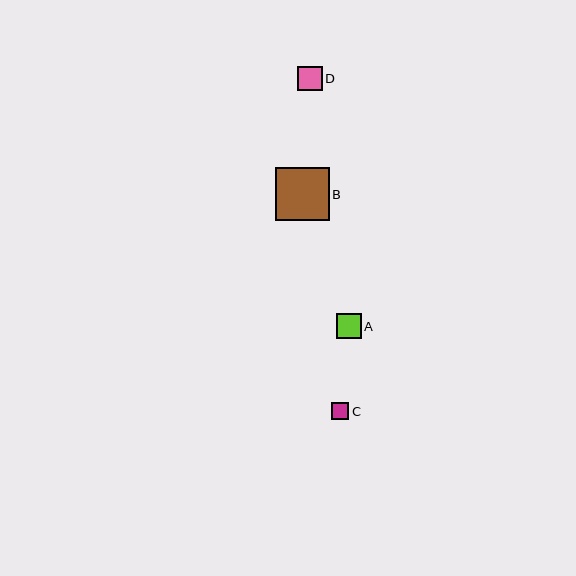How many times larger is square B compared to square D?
Square B is approximately 2.2 times the size of square D.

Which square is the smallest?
Square C is the smallest with a size of approximately 18 pixels.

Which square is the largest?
Square B is the largest with a size of approximately 53 pixels.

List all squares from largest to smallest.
From largest to smallest: B, A, D, C.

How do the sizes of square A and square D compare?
Square A and square D are approximately the same size.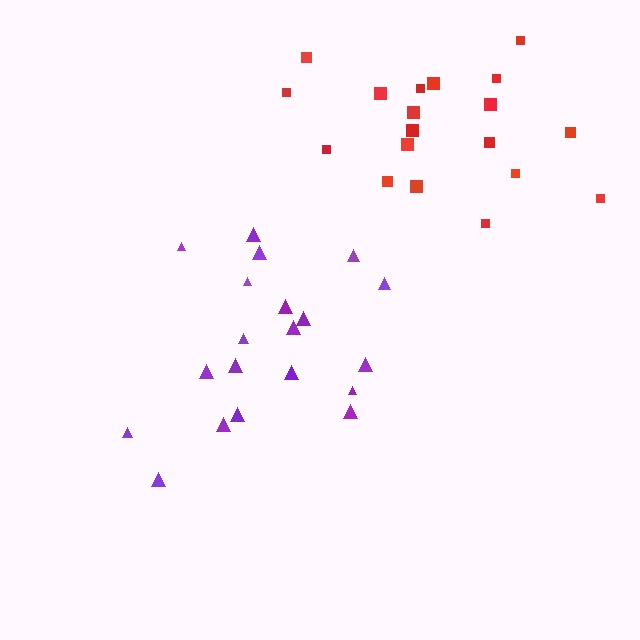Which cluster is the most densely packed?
Purple.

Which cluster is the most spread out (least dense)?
Red.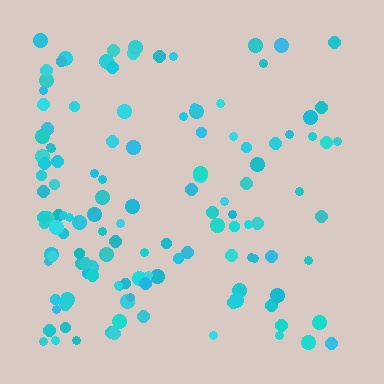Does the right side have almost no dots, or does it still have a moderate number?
Still a moderate number, just noticeably fewer than the left.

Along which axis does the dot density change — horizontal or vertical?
Horizontal.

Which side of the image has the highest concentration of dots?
The left.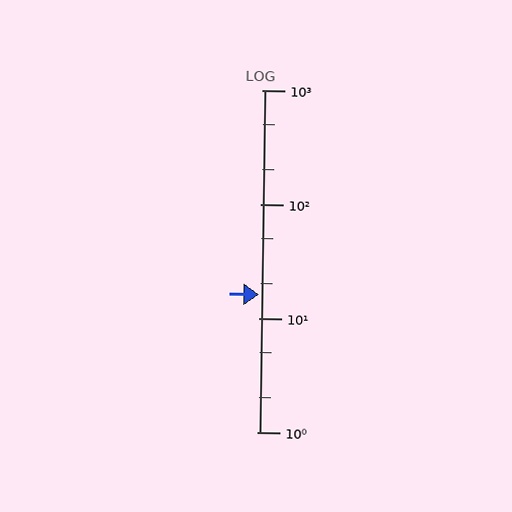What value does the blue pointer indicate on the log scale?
The pointer indicates approximately 16.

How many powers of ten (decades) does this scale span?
The scale spans 3 decades, from 1 to 1000.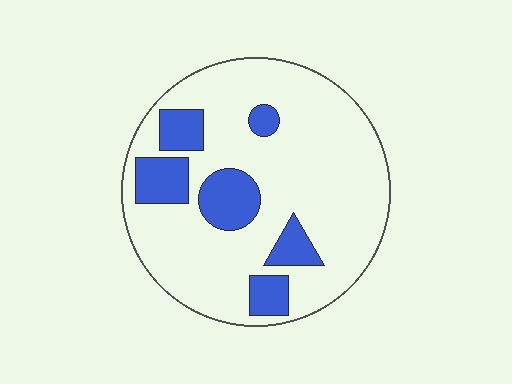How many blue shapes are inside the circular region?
6.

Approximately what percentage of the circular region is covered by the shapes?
Approximately 20%.